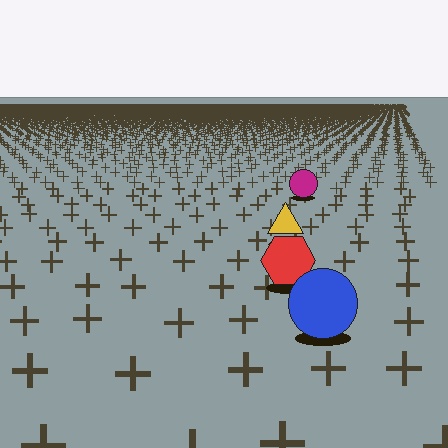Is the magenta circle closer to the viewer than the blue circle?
No. The blue circle is closer — you can tell from the texture gradient: the ground texture is coarser near it.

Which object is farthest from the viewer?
The magenta circle is farthest from the viewer. It appears smaller and the ground texture around it is denser.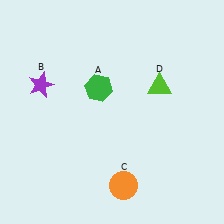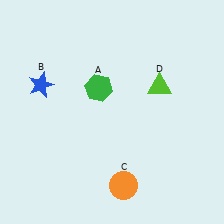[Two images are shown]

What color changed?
The star (B) changed from purple in Image 1 to blue in Image 2.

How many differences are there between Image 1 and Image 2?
There is 1 difference between the two images.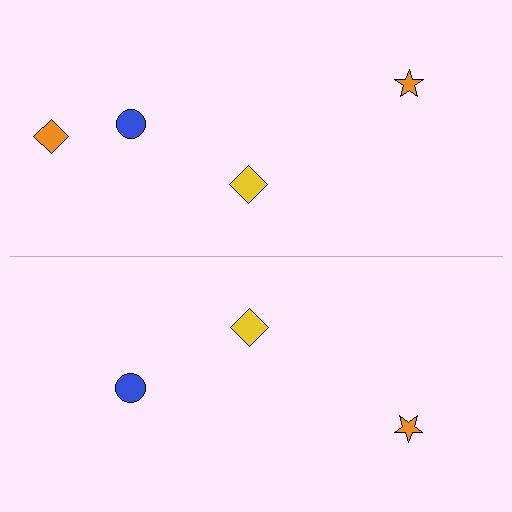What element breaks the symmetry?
A orange diamond is missing from the bottom side.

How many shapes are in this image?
There are 7 shapes in this image.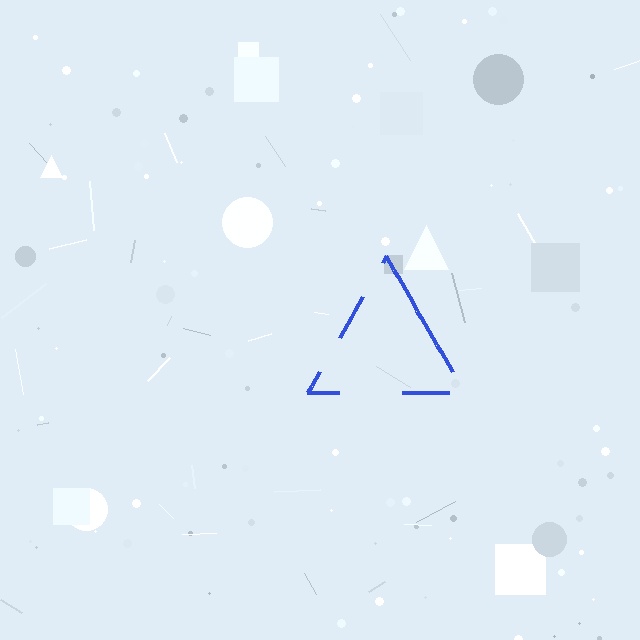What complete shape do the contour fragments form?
The contour fragments form a triangle.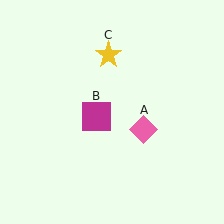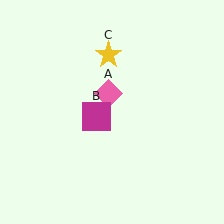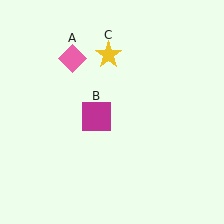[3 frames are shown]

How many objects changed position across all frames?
1 object changed position: pink diamond (object A).